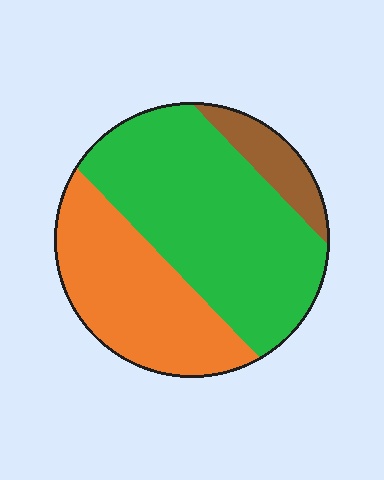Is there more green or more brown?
Green.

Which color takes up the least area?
Brown, at roughly 10%.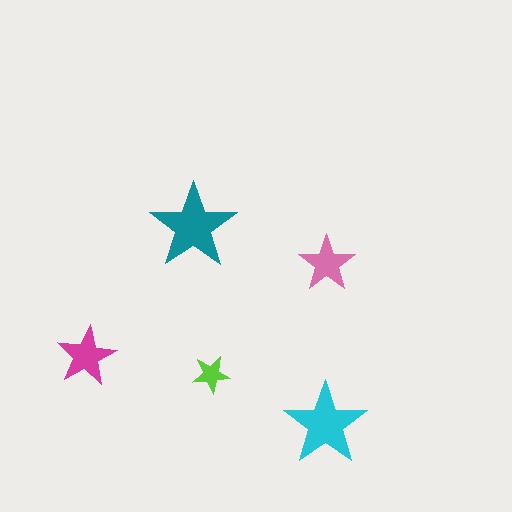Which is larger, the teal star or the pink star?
The teal one.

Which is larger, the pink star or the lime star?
The pink one.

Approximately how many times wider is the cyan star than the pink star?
About 1.5 times wider.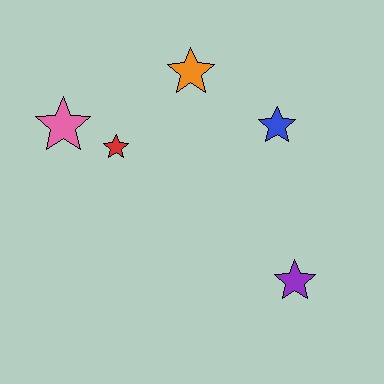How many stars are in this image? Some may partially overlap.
There are 5 stars.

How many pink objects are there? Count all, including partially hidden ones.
There is 1 pink object.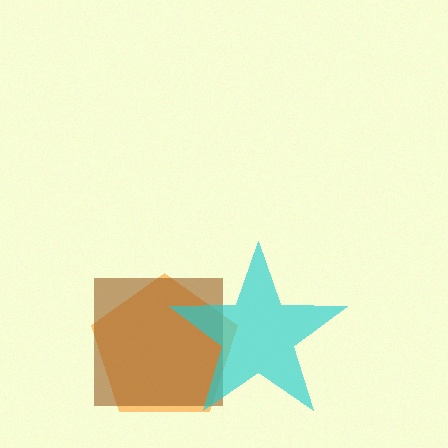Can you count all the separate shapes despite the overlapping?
Yes, there are 3 separate shapes.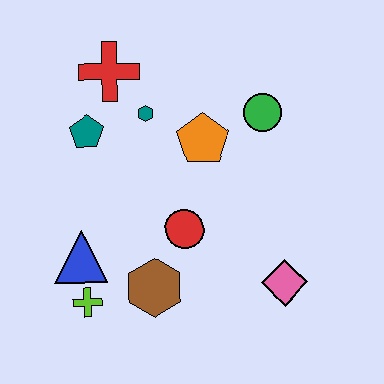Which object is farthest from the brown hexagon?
The red cross is farthest from the brown hexagon.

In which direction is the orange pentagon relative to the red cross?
The orange pentagon is to the right of the red cross.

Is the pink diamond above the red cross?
No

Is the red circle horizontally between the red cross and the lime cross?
No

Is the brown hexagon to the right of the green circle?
No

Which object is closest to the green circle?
The orange pentagon is closest to the green circle.